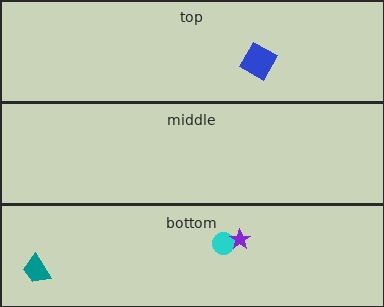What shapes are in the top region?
The blue square.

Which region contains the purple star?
The bottom region.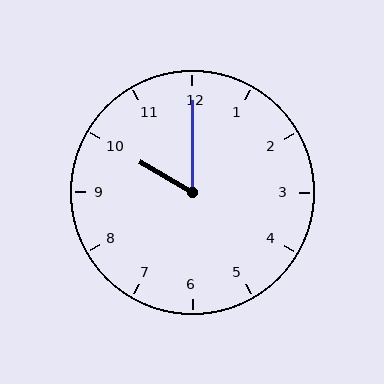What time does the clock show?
10:00.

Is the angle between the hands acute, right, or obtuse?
It is acute.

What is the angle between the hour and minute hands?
Approximately 60 degrees.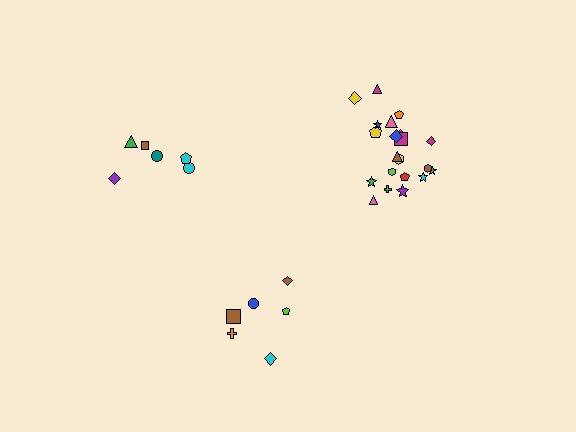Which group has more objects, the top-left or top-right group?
The top-right group.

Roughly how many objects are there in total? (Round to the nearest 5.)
Roughly 35 objects in total.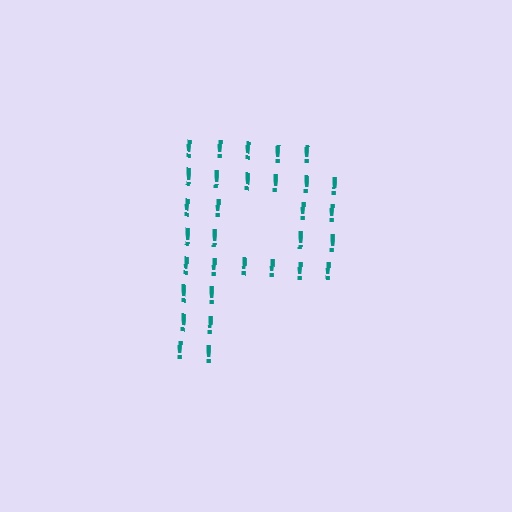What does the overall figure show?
The overall figure shows the letter P.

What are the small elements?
The small elements are exclamation marks.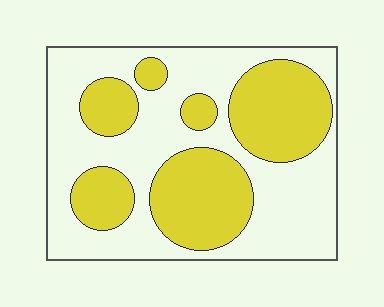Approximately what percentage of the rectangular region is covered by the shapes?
Approximately 40%.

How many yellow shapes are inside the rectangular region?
6.